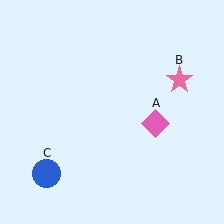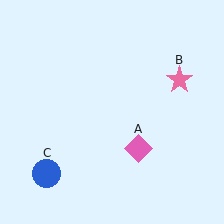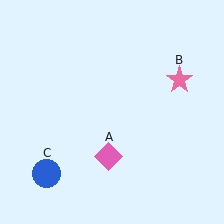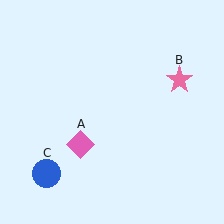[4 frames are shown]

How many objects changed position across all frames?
1 object changed position: pink diamond (object A).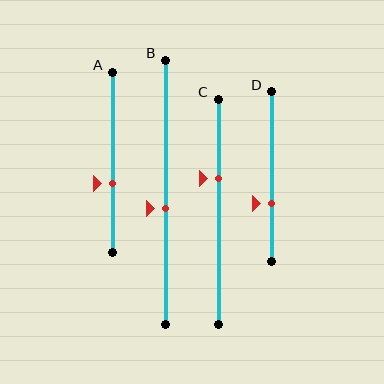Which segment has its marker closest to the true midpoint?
Segment B has its marker closest to the true midpoint.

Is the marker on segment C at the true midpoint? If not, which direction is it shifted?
No, the marker on segment C is shifted upward by about 15% of the segment length.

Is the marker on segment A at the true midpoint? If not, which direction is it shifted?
No, the marker on segment A is shifted downward by about 12% of the segment length.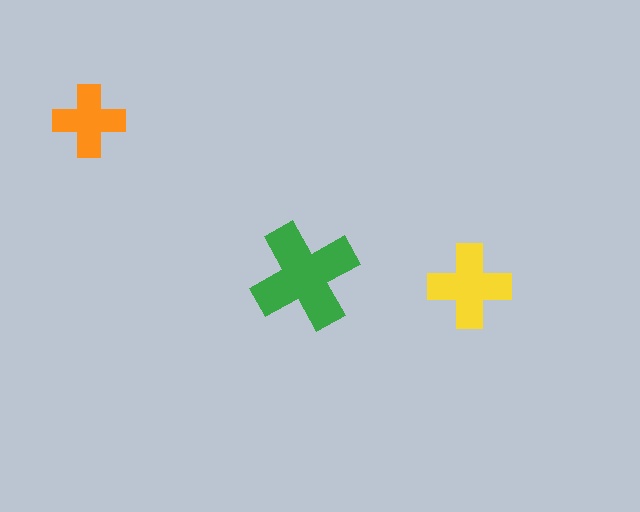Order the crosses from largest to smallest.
the green one, the yellow one, the orange one.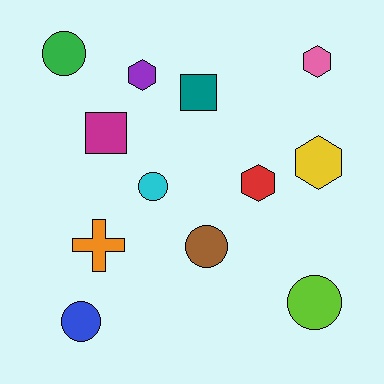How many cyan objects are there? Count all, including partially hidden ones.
There is 1 cyan object.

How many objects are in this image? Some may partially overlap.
There are 12 objects.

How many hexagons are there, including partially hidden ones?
There are 4 hexagons.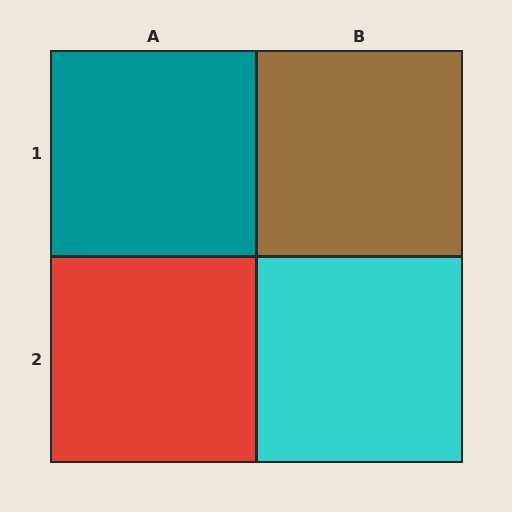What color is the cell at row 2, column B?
Cyan.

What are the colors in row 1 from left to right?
Teal, brown.